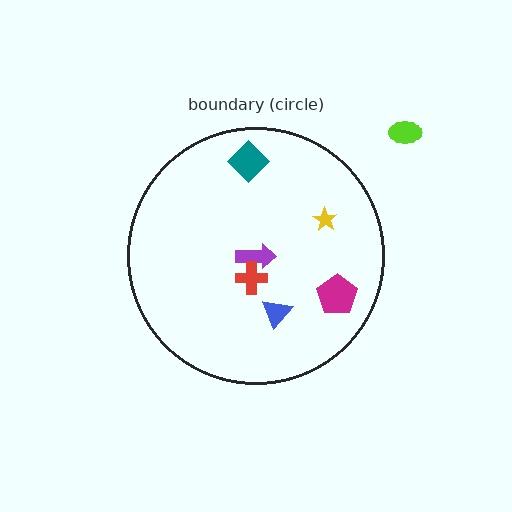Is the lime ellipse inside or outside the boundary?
Outside.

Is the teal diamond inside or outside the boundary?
Inside.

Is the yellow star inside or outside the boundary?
Inside.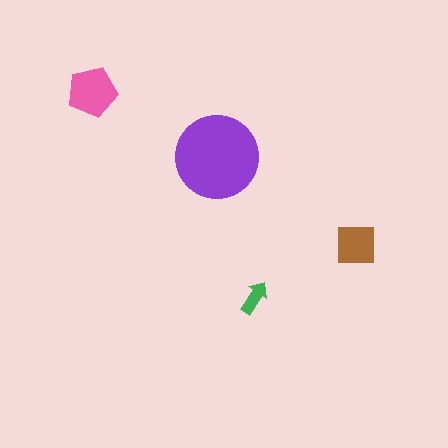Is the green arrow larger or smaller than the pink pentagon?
Smaller.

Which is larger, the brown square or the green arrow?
The brown square.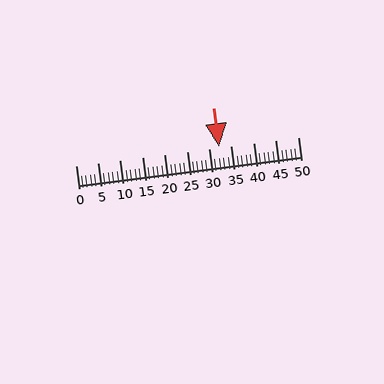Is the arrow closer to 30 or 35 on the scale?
The arrow is closer to 30.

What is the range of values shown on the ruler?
The ruler shows values from 0 to 50.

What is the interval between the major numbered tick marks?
The major tick marks are spaced 5 units apart.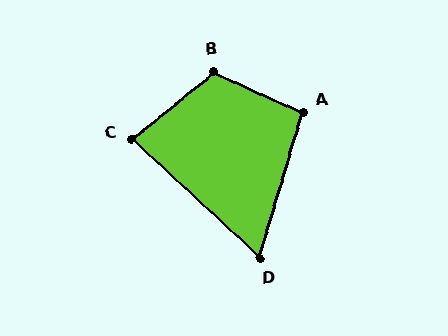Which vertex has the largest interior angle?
B, at approximately 116 degrees.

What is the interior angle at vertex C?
Approximately 82 degrees (acute).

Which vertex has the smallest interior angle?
D, at approximately 64 degrees.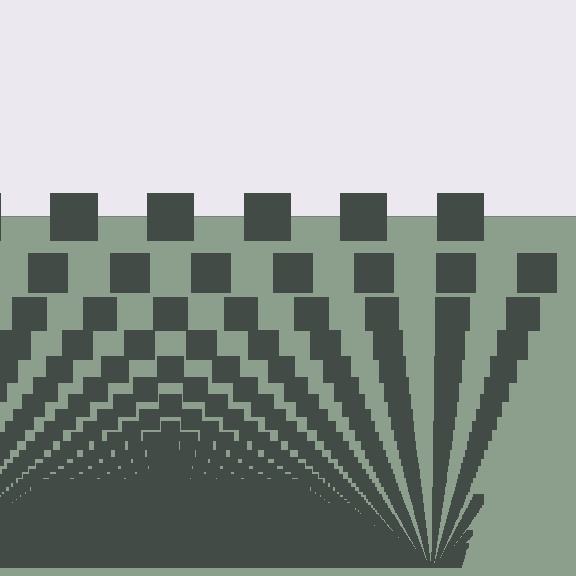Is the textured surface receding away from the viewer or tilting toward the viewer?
The surface appears to tilt toward the viewer. Texture elements get larger and sparser toward the top.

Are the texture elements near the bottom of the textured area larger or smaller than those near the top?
Smaller. The gradient is inverted — elements near the bottom are smaller and denser.